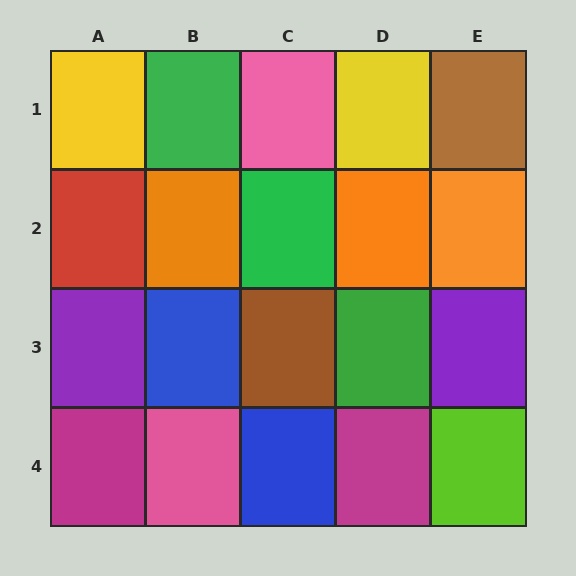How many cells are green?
3 cells are green.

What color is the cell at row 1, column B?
Green.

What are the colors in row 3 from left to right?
Purple, blue, brown, green, purple.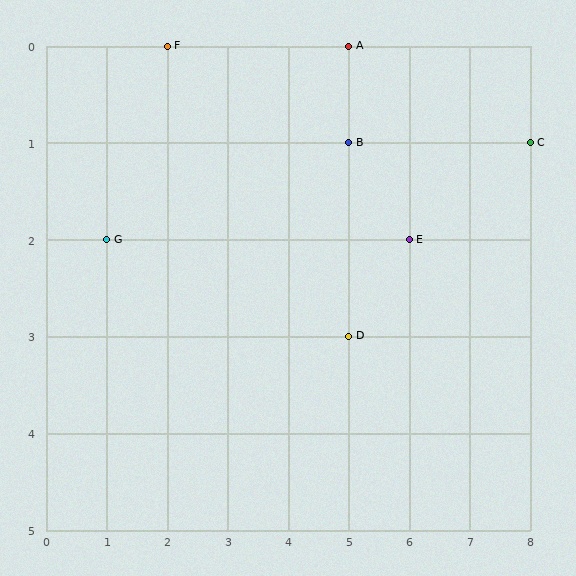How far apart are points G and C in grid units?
Points G and C are 7 columns and 1 row apart (about 7.1 grid units diagonally).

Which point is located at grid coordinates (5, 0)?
Point A is at (5, 0).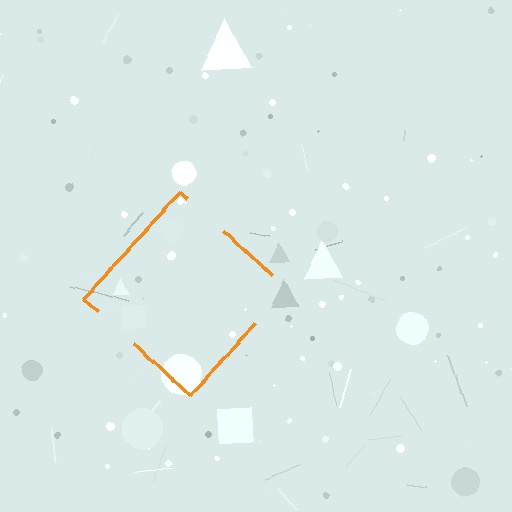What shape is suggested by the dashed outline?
The dashed outline suggests a diamond.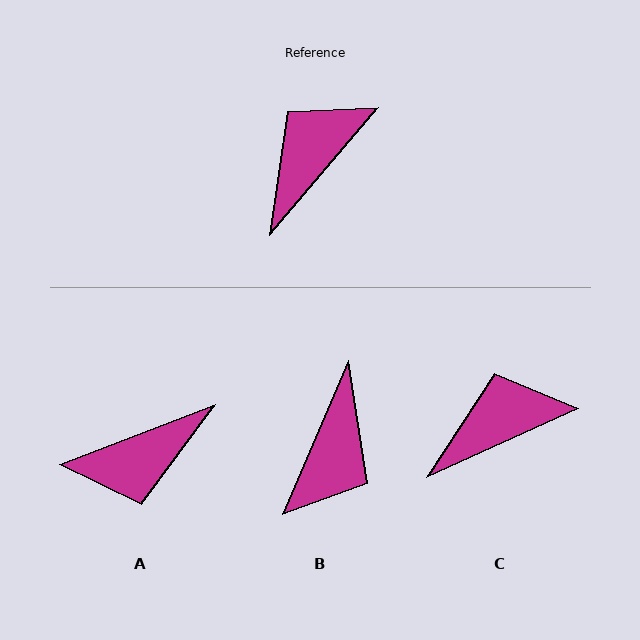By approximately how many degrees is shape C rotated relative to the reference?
Approximately 25 degrees clockwise.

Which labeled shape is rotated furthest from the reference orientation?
B, about 163 degrees away.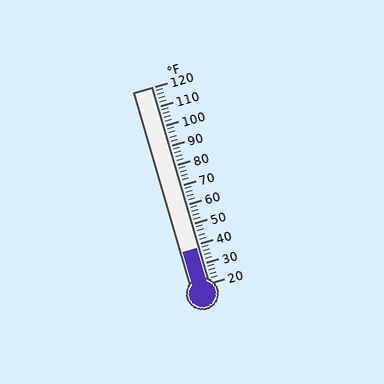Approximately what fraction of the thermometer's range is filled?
The thermometer is filled to approximately 20% of its range.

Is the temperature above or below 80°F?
The temperature is below 80°F.